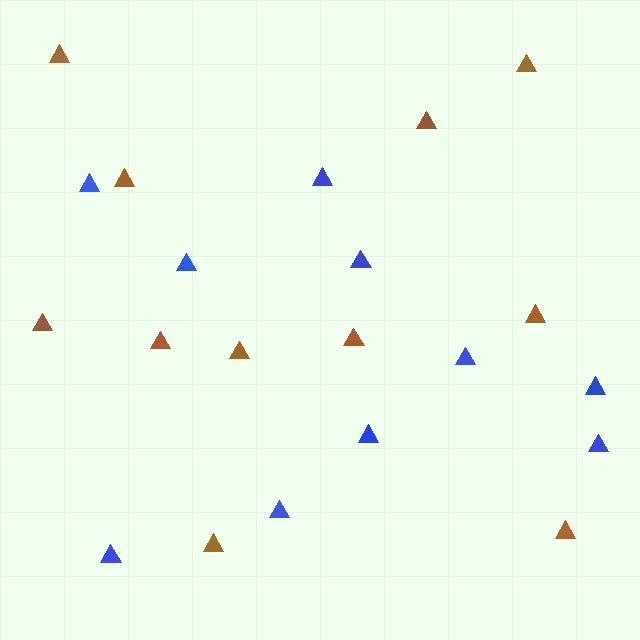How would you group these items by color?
There are 2 groups: one group of blue triangles (10) and one group of brown triangles (11).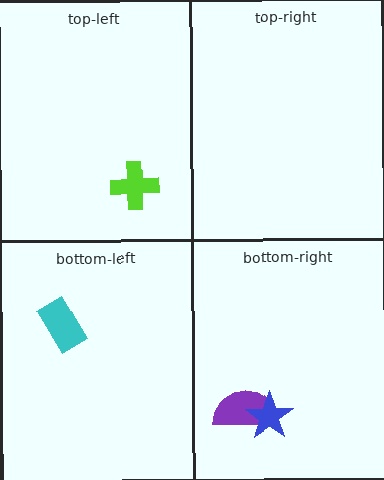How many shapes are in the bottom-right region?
2.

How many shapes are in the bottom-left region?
1.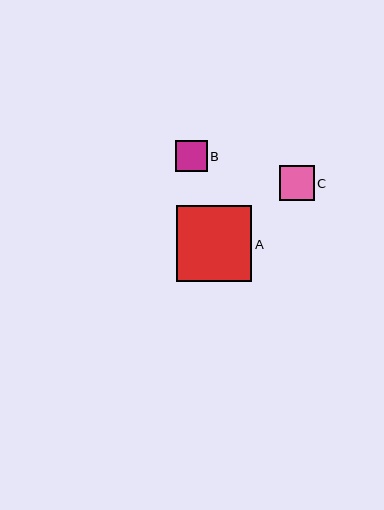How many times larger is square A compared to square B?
Square A is approximately 2.4 times the size of square B.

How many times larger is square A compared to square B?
Square A is approximately 2.4 times the size of square B.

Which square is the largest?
Square A is the largest with a size of approximately 76 pixels.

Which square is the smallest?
Square B is the smallest with a size of approximately 32 pixels.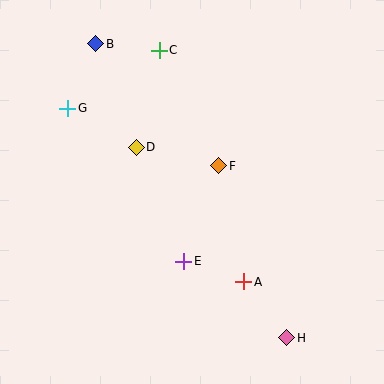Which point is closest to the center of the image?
Point F at (219, 166) is closest to the center.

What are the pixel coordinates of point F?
Point F is at (219, 166).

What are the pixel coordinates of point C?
Point C is at (159, 50).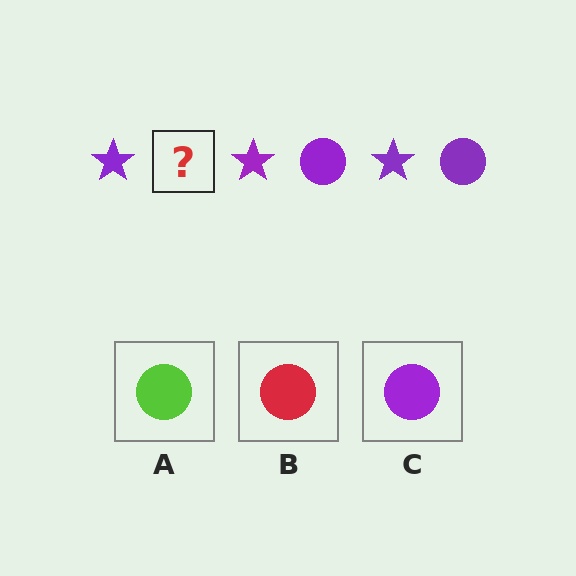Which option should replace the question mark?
Option C.